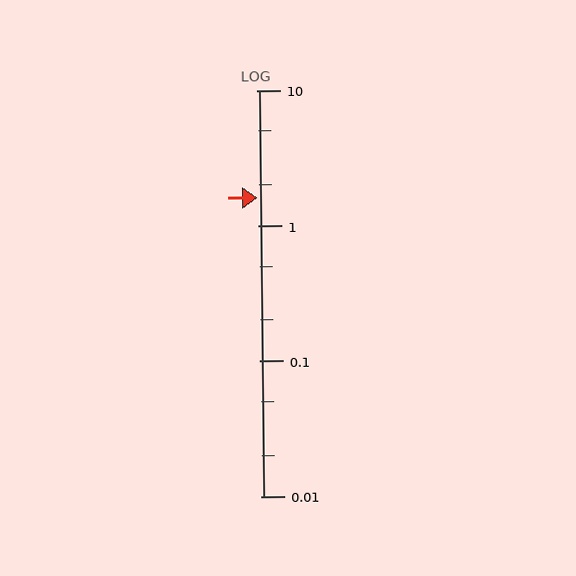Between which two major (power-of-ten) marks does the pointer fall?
The pointer is between 1 and 10.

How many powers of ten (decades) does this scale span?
The scale spans 3 decades, from 0.01 to 10.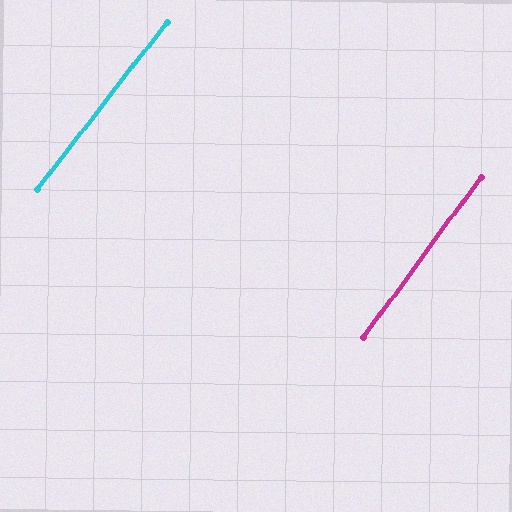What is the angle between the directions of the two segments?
Approximately 2 degrees.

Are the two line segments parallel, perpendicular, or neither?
Parallel — their directions differ by only 1.5°.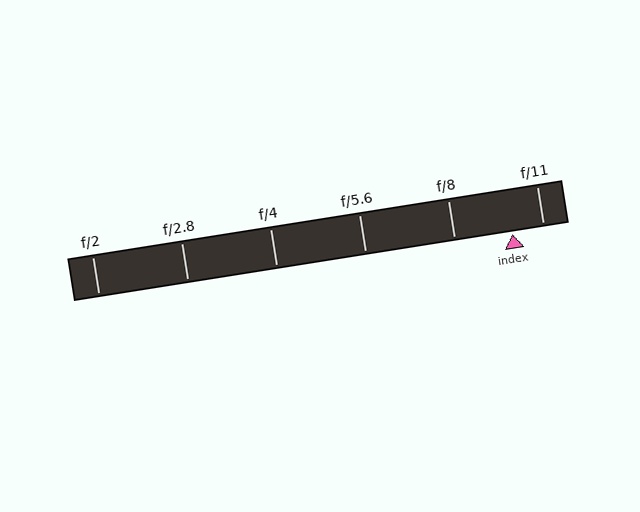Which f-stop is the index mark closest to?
The index mark is closest to f/11.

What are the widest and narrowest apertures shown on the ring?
The widest aperture shown is f/2 and the narrowest is f/11.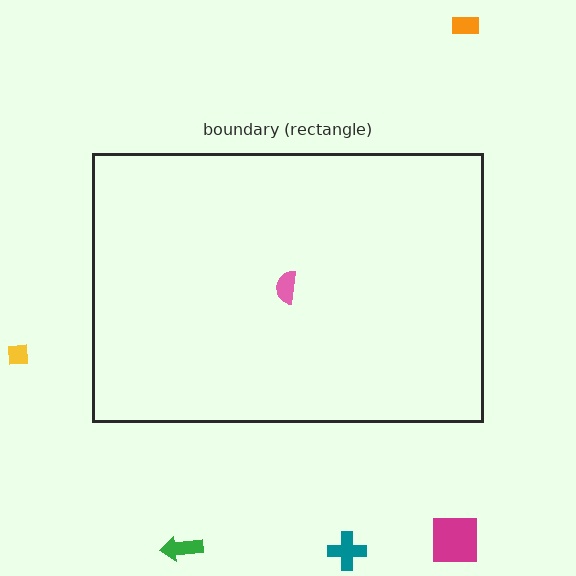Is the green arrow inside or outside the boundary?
Outside.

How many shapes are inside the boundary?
1 inside, 5 outside.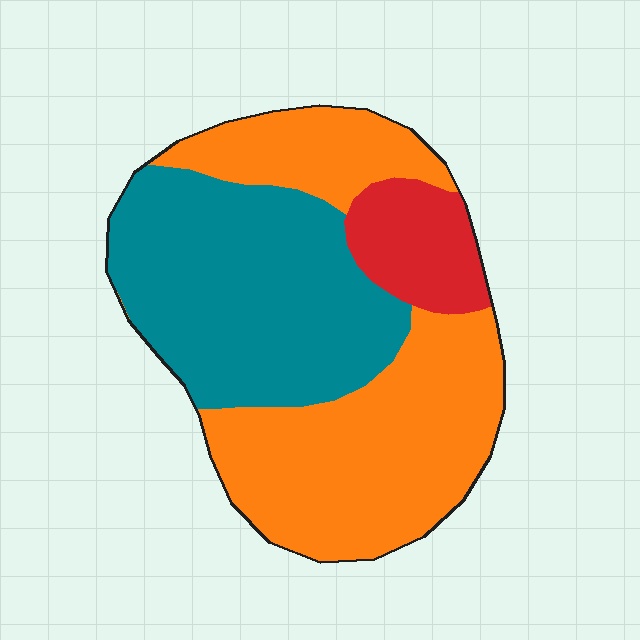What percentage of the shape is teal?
Teal takes up between a quarter and a half of the shape.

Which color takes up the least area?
Red, at roughly 10%.